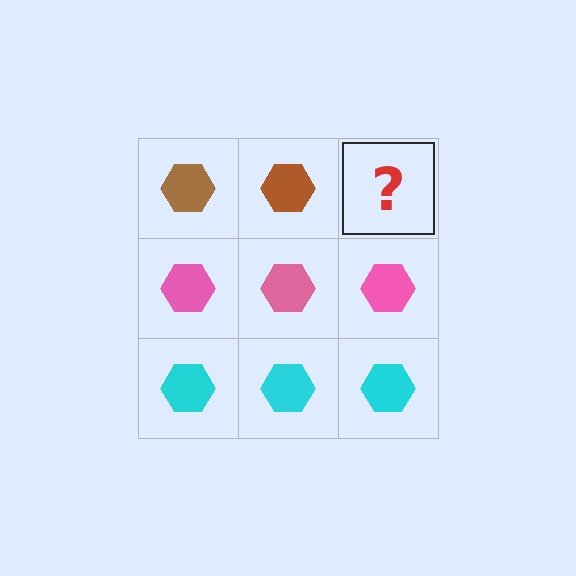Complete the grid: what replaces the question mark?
The question mark should be replaced with a brown hexagon.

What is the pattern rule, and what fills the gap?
The rule is that each row has a consistent color. The gap should be filled with a brown hexagon.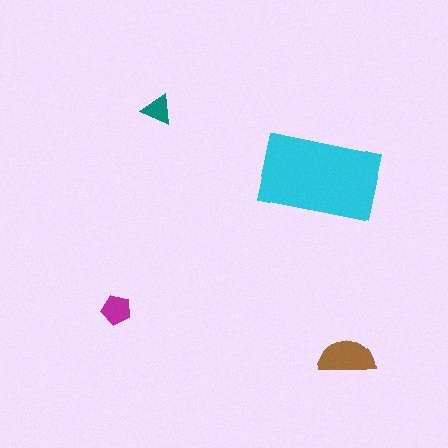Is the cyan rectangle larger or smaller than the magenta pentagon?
Larger.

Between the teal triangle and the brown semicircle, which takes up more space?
The brown semicircle.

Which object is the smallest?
The teal triangle.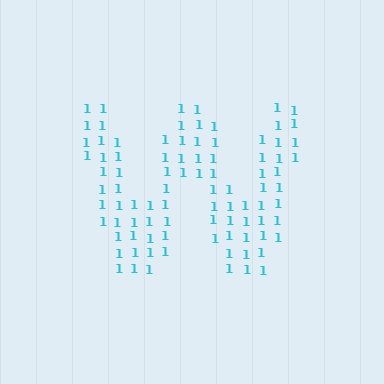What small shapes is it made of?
It is made of small digit 1's.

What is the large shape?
The large shape is the letter W.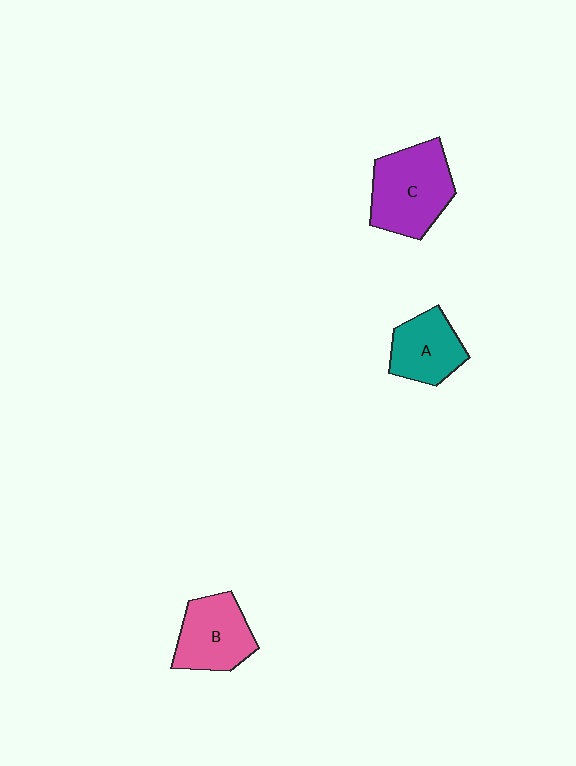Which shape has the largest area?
Shape C (purple).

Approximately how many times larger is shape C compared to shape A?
Approximately 1.5 times.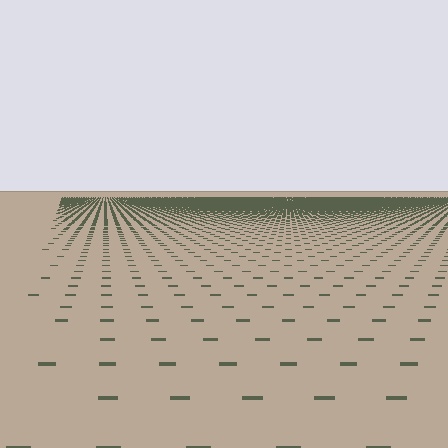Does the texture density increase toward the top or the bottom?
Density increases toward the top.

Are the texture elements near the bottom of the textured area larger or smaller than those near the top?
Larger. Near the bottom, elements are closer to the viewer and appear at a bigger on-screen size.